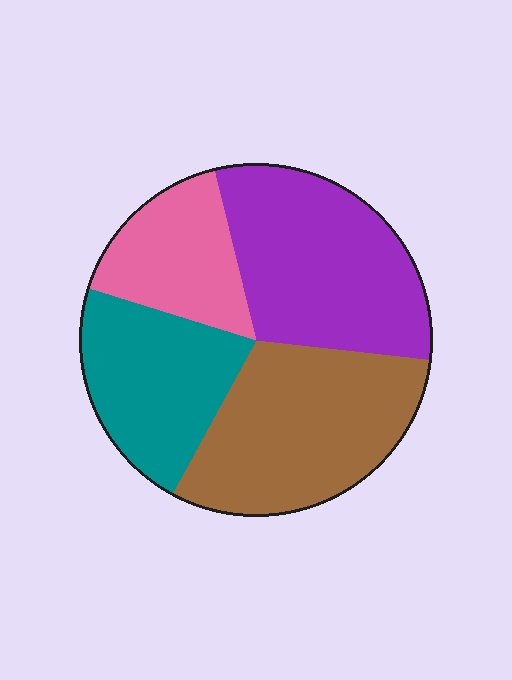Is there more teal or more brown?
Brown.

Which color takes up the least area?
Pink, at roughly 15%.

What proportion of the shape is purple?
Purple takes up about one third (1/3) of the shape.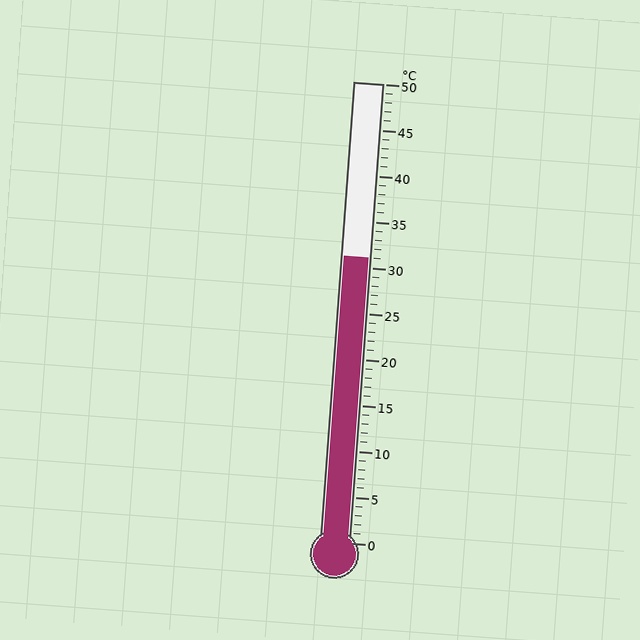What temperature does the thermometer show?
The thermometer shows approximately 31°C.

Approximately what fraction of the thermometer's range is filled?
The thermometer is filled to approximately 60% of its range.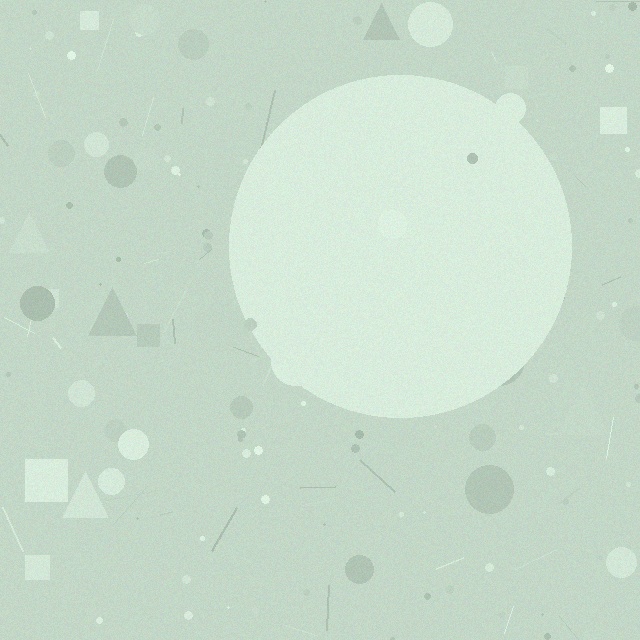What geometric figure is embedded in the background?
A circle is embedded in the background.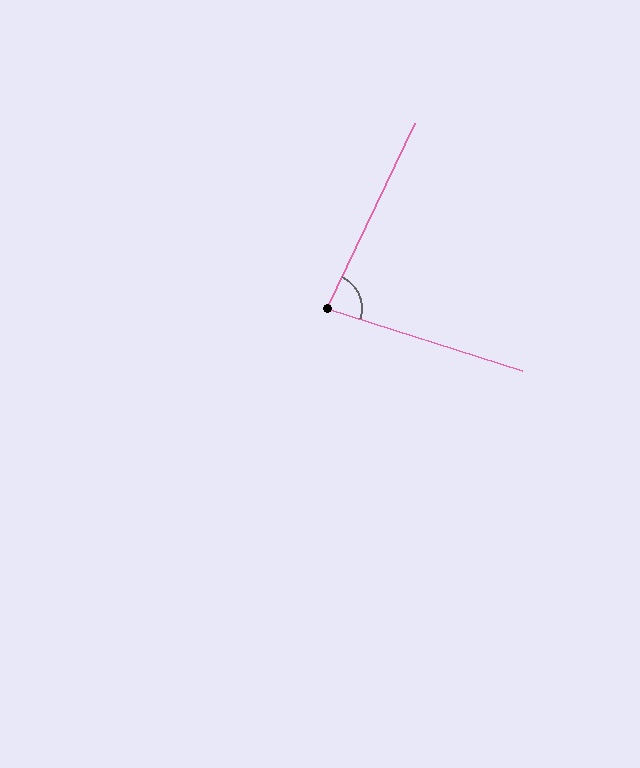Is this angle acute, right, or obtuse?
It is acute.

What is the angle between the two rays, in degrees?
Approximately 82 degrees.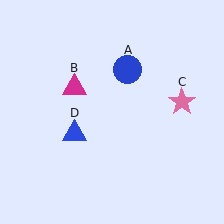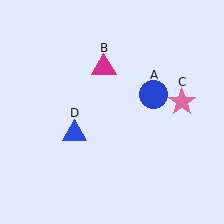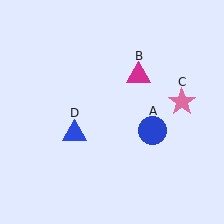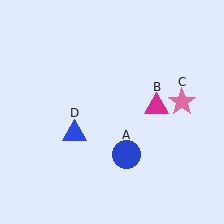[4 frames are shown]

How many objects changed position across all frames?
2 objects changed position: blue circle (object A), magenta triangle (object B).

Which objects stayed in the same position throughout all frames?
Pink star (object C) and blue triangle (object D) remained stationary.